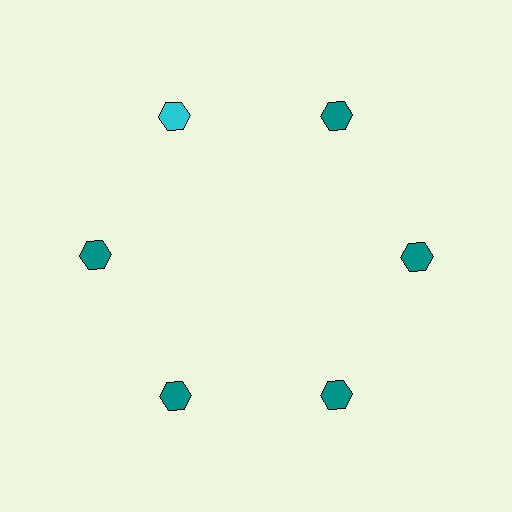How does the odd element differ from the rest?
It has a different color: cyan instead of teal.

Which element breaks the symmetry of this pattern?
The cyan hexagon at roughly the 11 o'clock position breaks the symmetry. All other shapes are teal hexagons.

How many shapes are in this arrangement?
There are 6 shapes arranged in a ring pattern.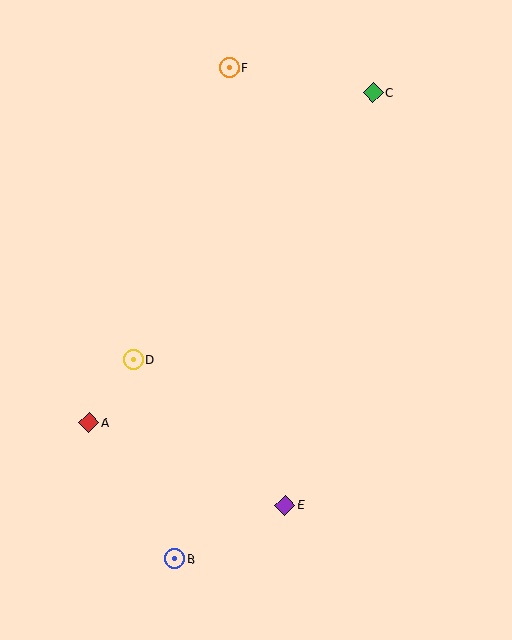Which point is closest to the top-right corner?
Point C is closest to the top-right corner.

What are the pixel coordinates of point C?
Point C is at (373, 93).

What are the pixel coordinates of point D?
Point D is at (133, 360).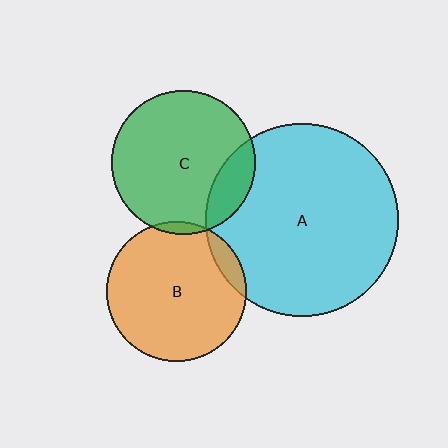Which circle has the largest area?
Circle A (cyan).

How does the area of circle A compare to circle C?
Approximately 1.8 times.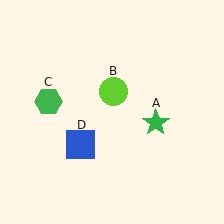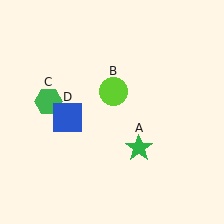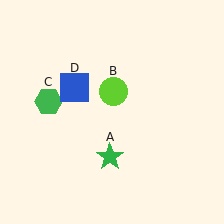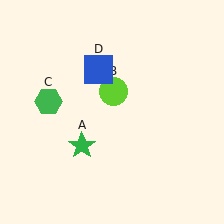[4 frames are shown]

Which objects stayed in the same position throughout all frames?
Lime circle (object B) and green hexagon (object C) remained stationary.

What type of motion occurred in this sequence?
The green star (object A), blue square (object D) rotated clockwise around the center of the scene.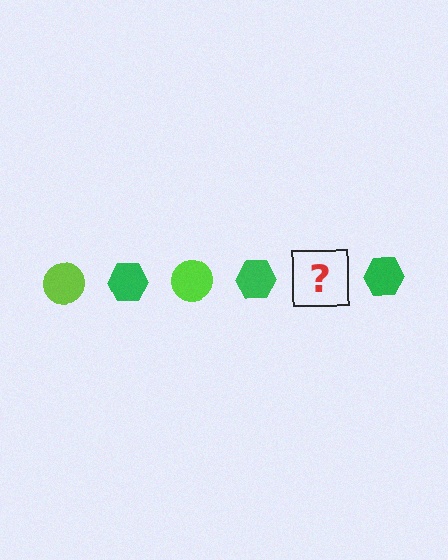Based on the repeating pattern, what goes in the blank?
The blank should be a lime circle.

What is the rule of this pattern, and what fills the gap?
The rule is that the pattern alternates between lime circle and green hexagon. The gap should be filled with a lime circle.